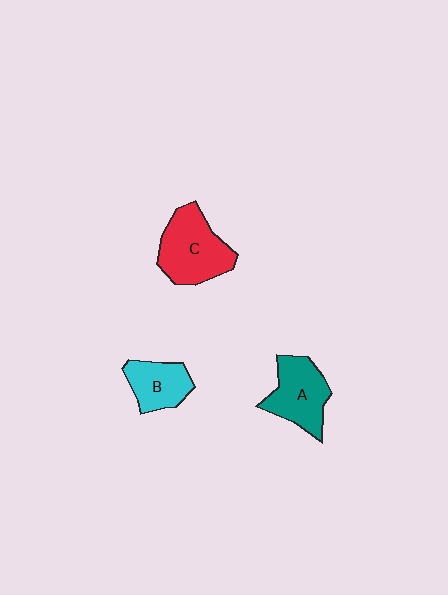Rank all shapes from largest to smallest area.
From largest to smallest: C (red), A (teal), B (cyan).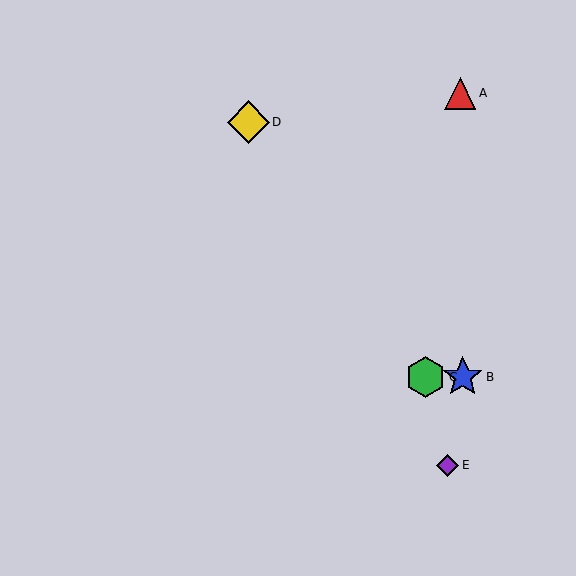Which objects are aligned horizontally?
Objects B, C are aligned horizontally.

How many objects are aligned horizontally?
2 objects (B, C) are aligned horizontally.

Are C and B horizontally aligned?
Yes, both are at y≈377.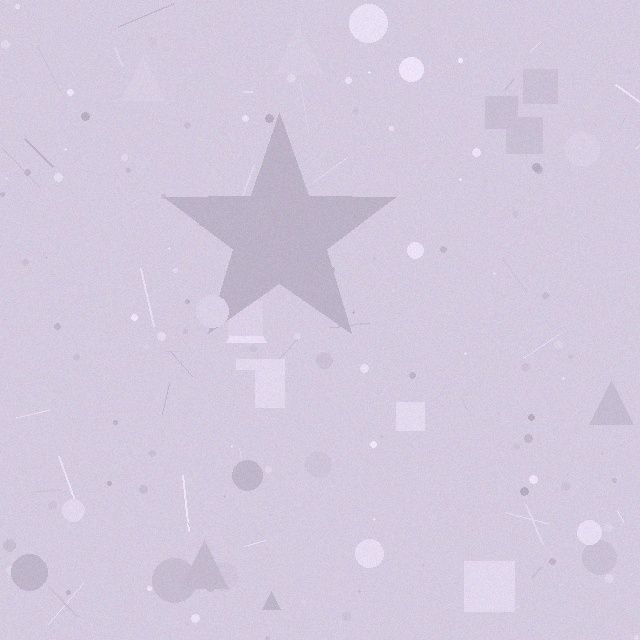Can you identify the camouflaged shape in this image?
The camouflaged shape is a star.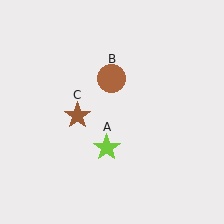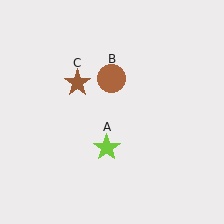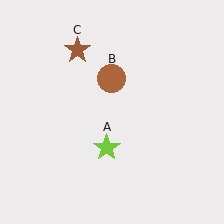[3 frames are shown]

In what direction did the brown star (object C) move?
The brown star (object C) moved up.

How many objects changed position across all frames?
1 object changed position: brown star (object C).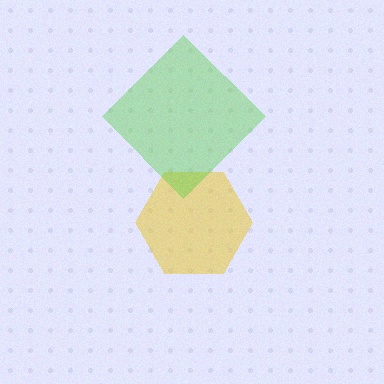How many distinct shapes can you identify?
There are 2 distinct shapes: a yellow hexagon, a lime diamond.